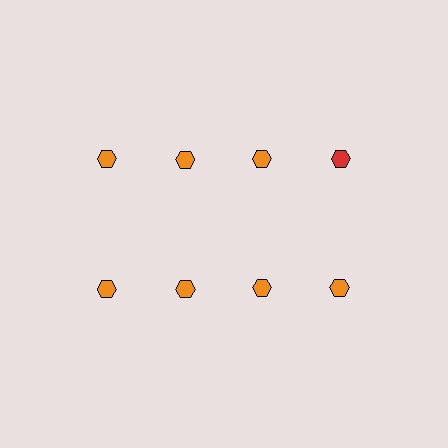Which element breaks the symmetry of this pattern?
The red hexagon in the top row, second from right column breaks the symmetry. All other shapes are orange hexagons.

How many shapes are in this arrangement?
There are 8 shapes arranged in a grid pattern.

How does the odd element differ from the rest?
It has a different color: red instead of orange.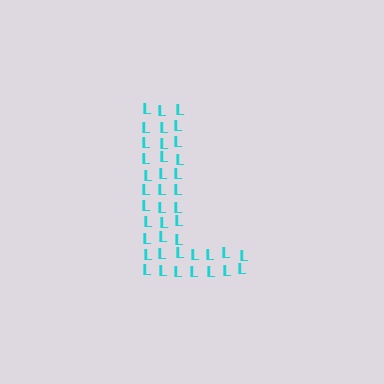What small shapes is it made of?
It is made of small letter L's.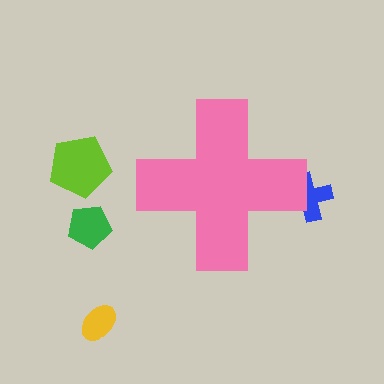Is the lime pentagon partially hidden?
No, the lime pentagon is fully visible.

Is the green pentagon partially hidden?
No, the green pentagon is fully visible.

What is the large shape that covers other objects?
A pink cross.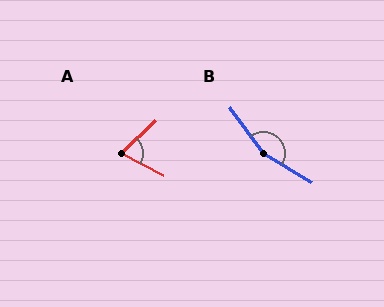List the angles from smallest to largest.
A (71°), B (157°).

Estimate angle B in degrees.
Approximately 157 degrees.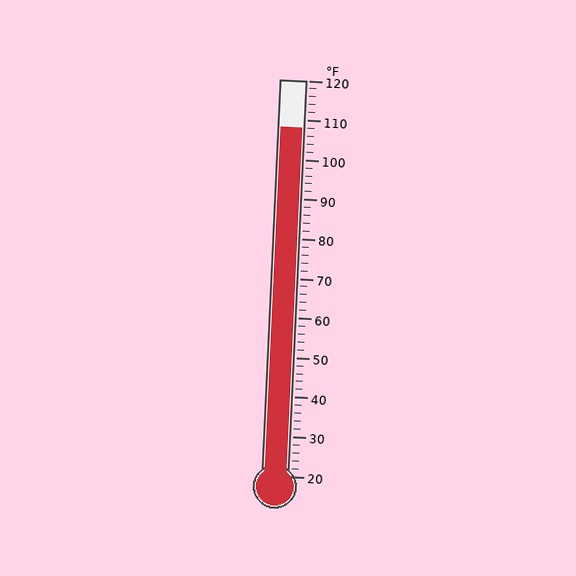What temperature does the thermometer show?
The thermometer shows approximately 108°F.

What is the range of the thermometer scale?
The thermometer scale ranges from 20°F to 120°F.